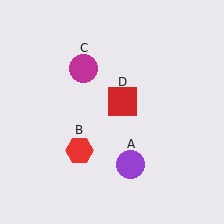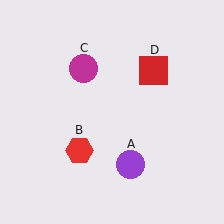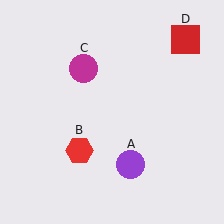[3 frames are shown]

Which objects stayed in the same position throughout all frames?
Purple circle (object A) and red hexagon (object B) and magenta circle (object C) remained stationary.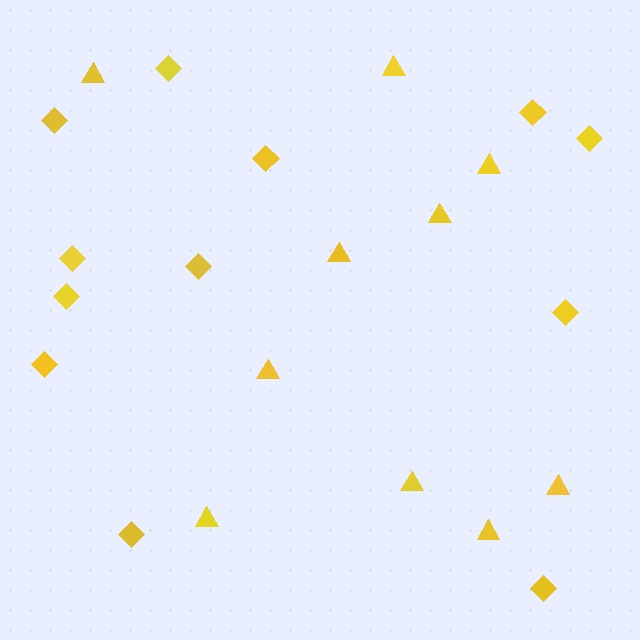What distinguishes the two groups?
There are 2 groups: one group of triangles (10) and one group of diamonds (12).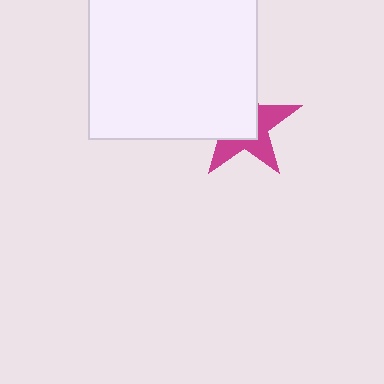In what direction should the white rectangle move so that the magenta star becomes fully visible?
The white rectangle should move toward the upper-left. That is the shortest direction to clear the overlap and leave the magenta star fully visible.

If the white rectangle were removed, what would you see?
You would see the complete magenta star.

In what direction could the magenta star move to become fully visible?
The magenta star could move toward the lower-right. That would shift it out from behind the white rectangle entirely.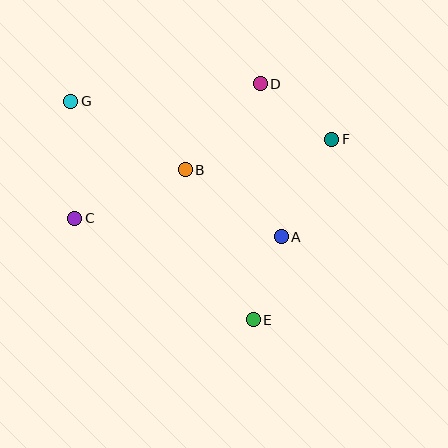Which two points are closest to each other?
Points A and E are closest to each other.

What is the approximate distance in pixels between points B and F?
The distance between B and F is approximately 150 pixels.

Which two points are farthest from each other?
Points E and G are farthest from each other.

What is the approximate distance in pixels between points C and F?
The distance between C and F is approximately 269 pixels.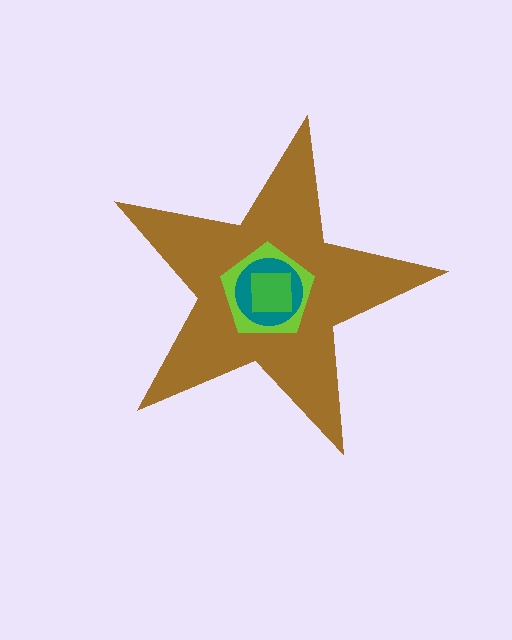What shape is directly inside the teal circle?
The green square.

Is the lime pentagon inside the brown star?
Yes.